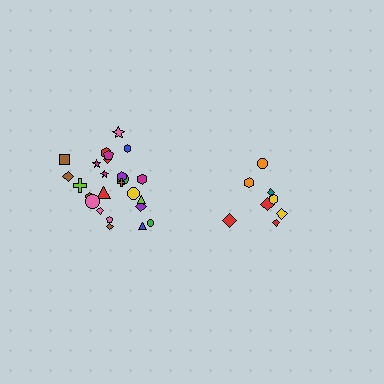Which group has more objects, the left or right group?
The left group.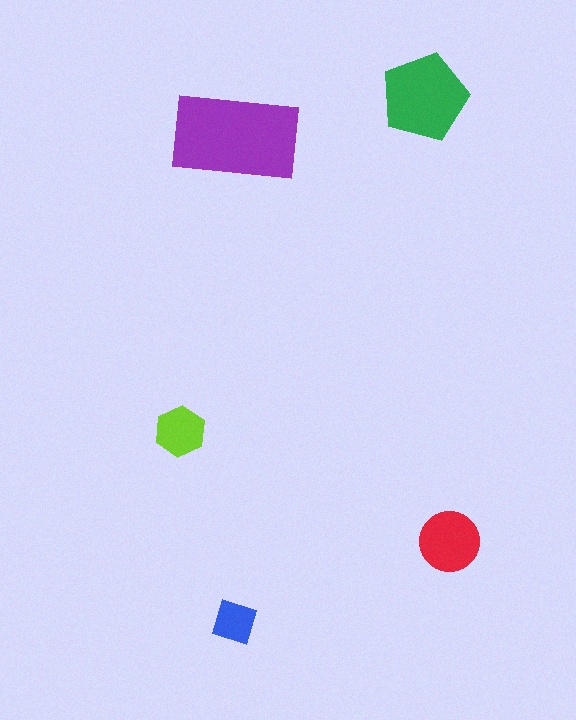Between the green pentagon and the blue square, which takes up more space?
The green pentagon.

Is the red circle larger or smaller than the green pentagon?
Smaller.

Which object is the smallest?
The blue square.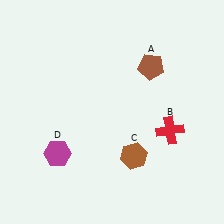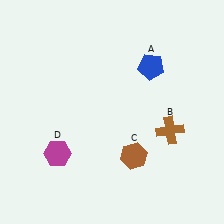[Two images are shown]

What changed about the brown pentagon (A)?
In Image 1, A is brown. In Image 2, it changed to blue.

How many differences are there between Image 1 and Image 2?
There are 2 differences between the two images.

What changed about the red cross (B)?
In Image 1, B is red. In Image 2, it changed to brown.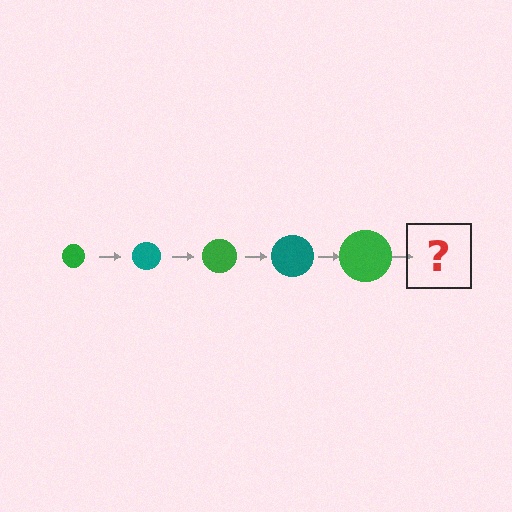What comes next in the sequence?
The next element should be a teal circle, larger than the previous one.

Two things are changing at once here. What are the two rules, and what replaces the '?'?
The two rules are that the circle grows larger each step and the color cycles through green and teal. The '?' should be a teal circle, larger than the previous one.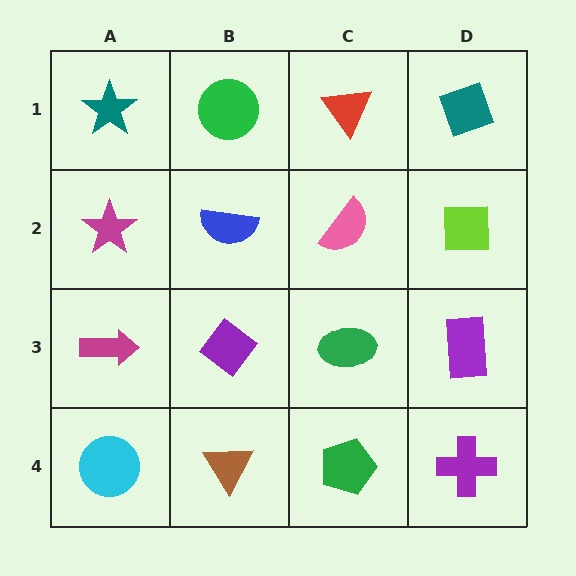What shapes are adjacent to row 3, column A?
A magenta star (row 2, column A), a cyan circle (row 4, column A), a purple diamond (row 3, column B).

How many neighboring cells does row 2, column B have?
4.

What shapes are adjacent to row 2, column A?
A teal star (row 1, column A), a magenta arrow (row 3, column A), a blue semicircle (row 2, column B).